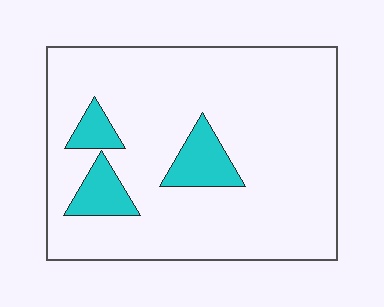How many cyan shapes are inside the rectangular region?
3.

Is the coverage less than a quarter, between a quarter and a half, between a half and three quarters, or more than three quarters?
Less than a quarter.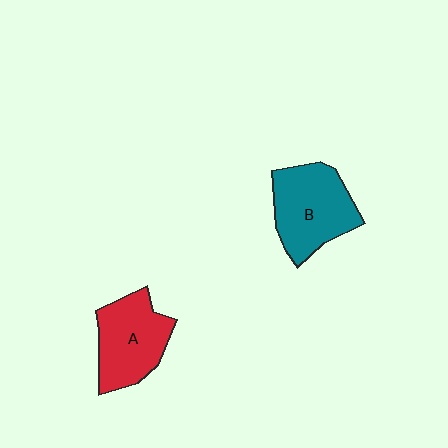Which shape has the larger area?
Shape B (teal).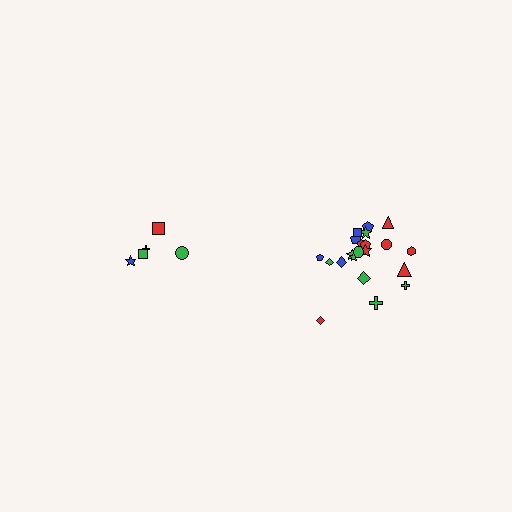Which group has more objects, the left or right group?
The right group.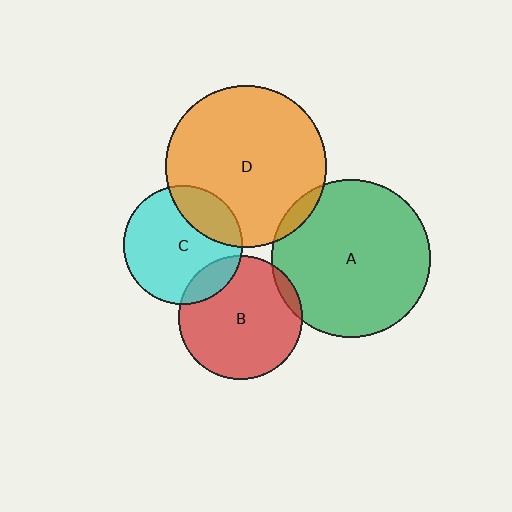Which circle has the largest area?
Circle D (orange).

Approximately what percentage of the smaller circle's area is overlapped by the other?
Approximately 25%.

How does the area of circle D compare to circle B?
Approximately 1.7 times.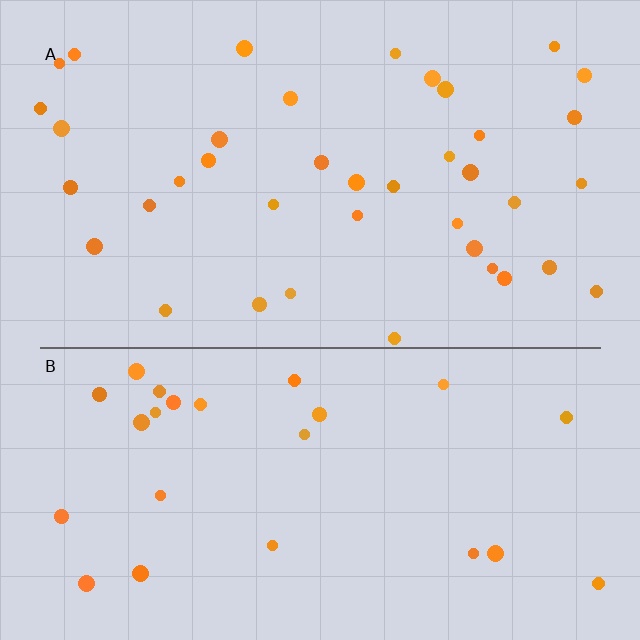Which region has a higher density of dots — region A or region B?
A (the top).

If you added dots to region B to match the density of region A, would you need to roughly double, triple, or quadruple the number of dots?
Approximately double.